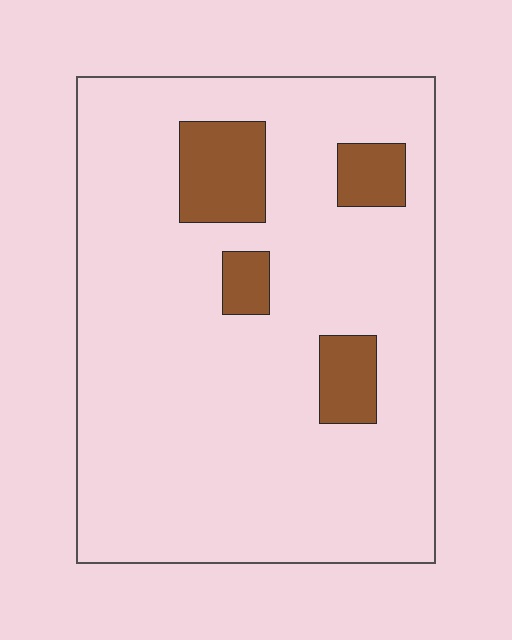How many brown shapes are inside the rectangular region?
4.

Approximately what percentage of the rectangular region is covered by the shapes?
Approximately 10%.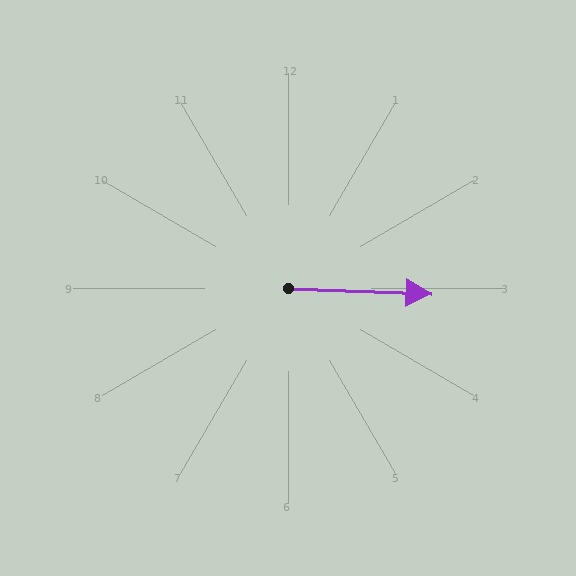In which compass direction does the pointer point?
East.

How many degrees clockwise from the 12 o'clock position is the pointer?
Approximately 92 degrees.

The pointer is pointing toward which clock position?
Roughly 3 o'clock.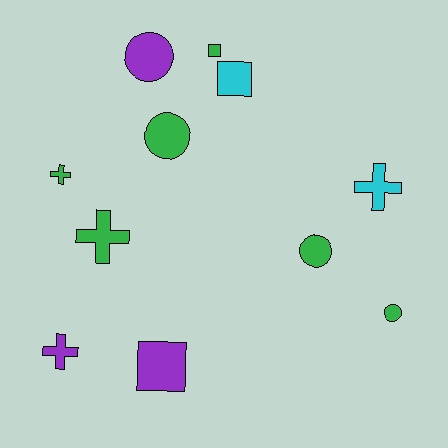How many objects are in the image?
There are 11 objects.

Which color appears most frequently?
Green, with 6 objects.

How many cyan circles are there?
There are no cyan circles.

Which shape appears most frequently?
Cross, with 4 objects.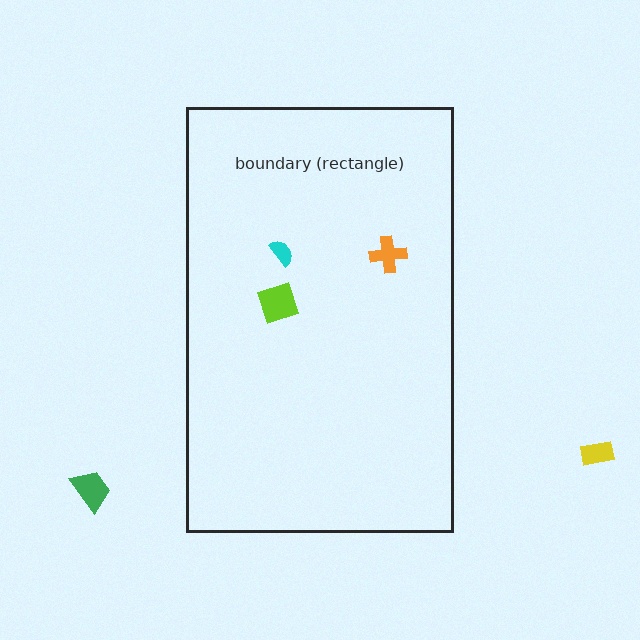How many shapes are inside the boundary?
3 inside, 2 outside.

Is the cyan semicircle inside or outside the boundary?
Inside.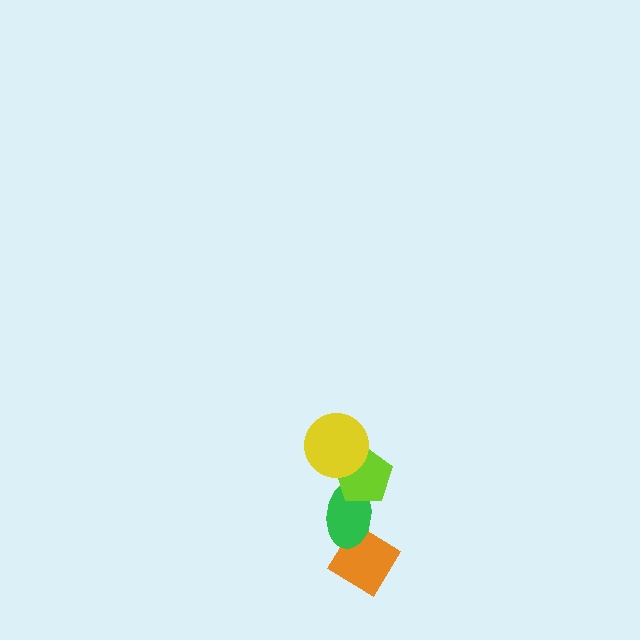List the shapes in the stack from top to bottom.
From top to bottom: the yellow circle, the lime pentagon, the green ellipse, the orange diamond.